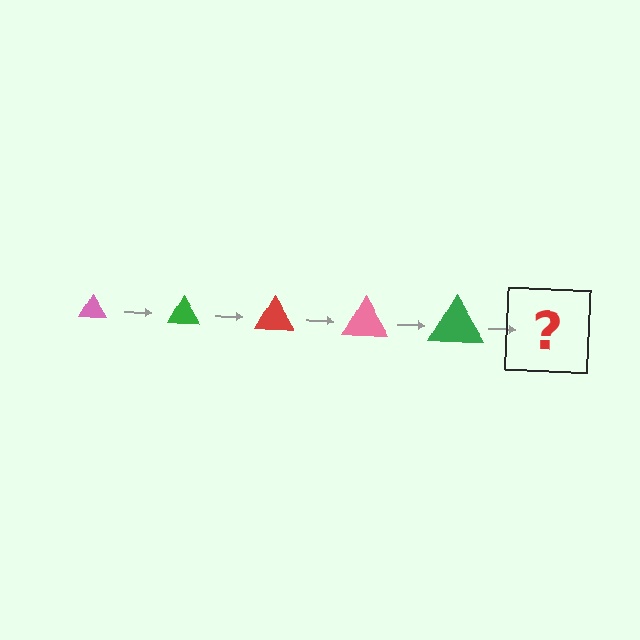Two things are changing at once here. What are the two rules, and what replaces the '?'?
The two rules are that the triangle grows larger each step and the color cycles through pink, green, and red. The '?' should be a red triangle, larger than the previous one.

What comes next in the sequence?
The next element should be a red triangle, larger than the previous one.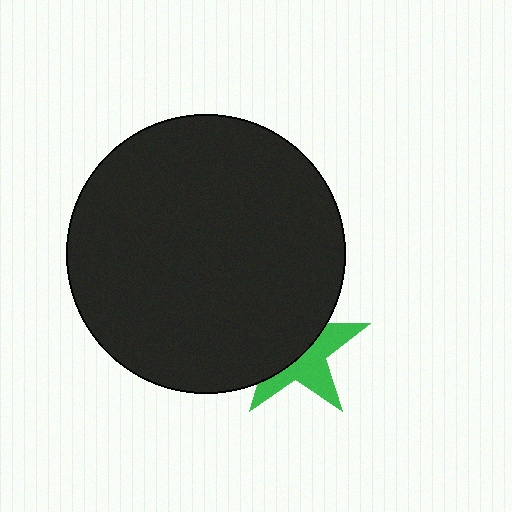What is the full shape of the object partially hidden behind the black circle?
The partially hidden object is a green star.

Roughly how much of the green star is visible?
A small part of it is visible (roughly 45%).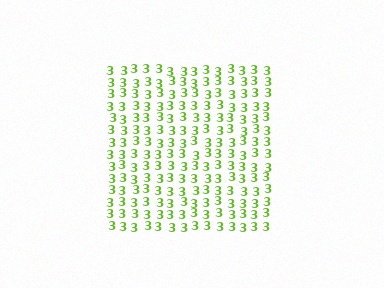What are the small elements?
The small elements are digit 3's.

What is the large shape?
The large shape is a square.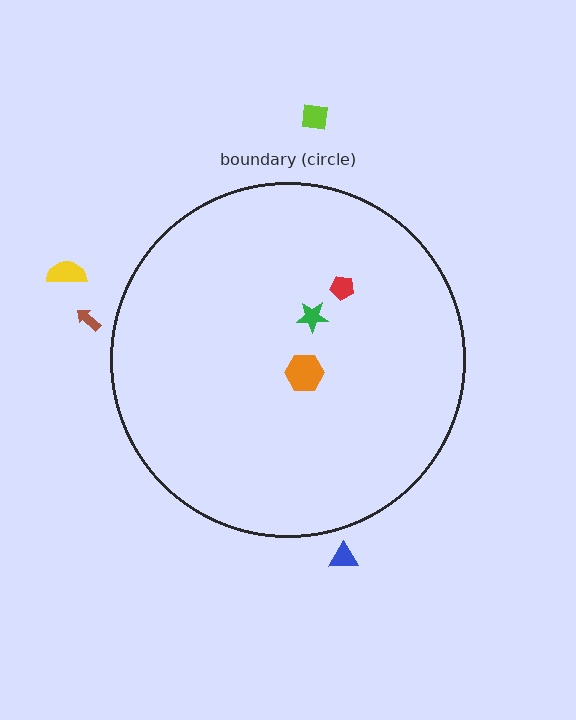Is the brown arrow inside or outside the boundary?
Outside.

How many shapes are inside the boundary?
3 inside, 4 outside.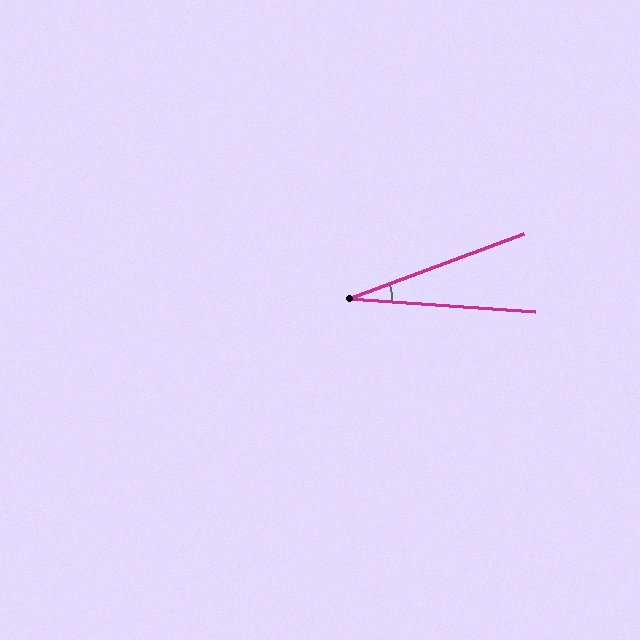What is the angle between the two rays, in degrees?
Approximately 24 degrees.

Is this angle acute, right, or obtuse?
It is acute.